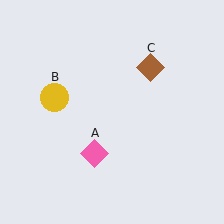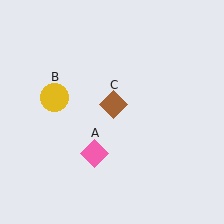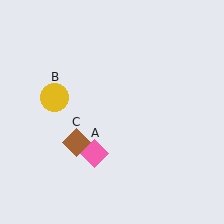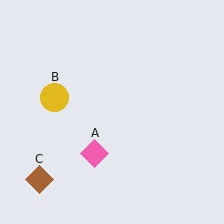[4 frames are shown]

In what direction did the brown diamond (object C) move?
The brown diamond (object C) moved down and to the left.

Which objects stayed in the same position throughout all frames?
Pink diamond (object A) and yellow circle (object B) remained stationary.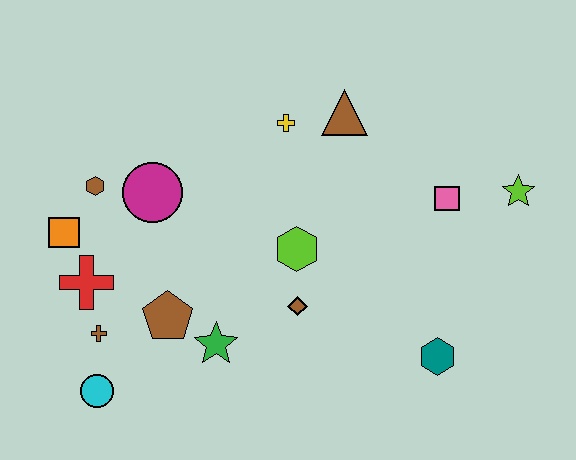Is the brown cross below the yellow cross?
Yes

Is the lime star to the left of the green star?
No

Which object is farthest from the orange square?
The lime star is farthest from the orange square.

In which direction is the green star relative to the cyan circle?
The green star is to the right of the cyan circle.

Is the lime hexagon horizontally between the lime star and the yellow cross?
Yes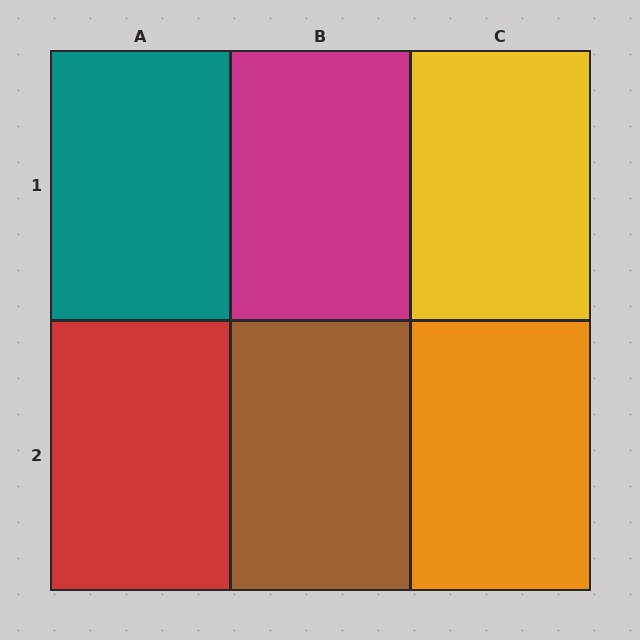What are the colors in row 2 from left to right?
Red, brown, orange.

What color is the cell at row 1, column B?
Magenta.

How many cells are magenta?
1 cell is magenta.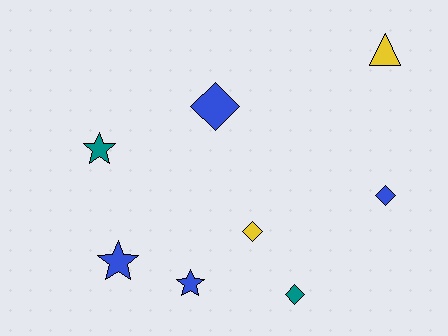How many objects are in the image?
There are 8 objects.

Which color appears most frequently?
Blue, with 4 objects.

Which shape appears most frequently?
Diamond, with 4 objects.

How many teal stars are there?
There is 1 teal star.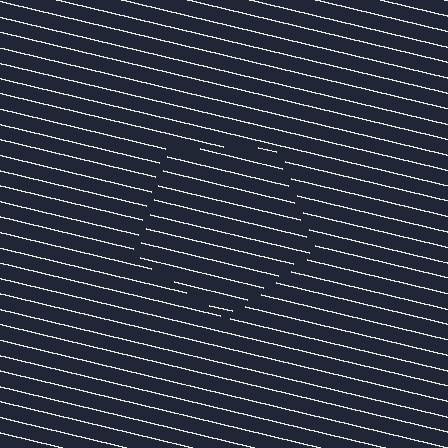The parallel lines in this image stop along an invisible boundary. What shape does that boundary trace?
An illusory pentagon. The interior of the shape contains the same grating, shifted by half a period — the contour is defined by the phase discontinuity where line-ends from the inner and outer gratings abut.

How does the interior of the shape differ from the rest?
The interior of the shape contains the same grating, shifted by half a period — the contour is defined by the phase discontinuity where line-ends from the inner and outer gratings abut.